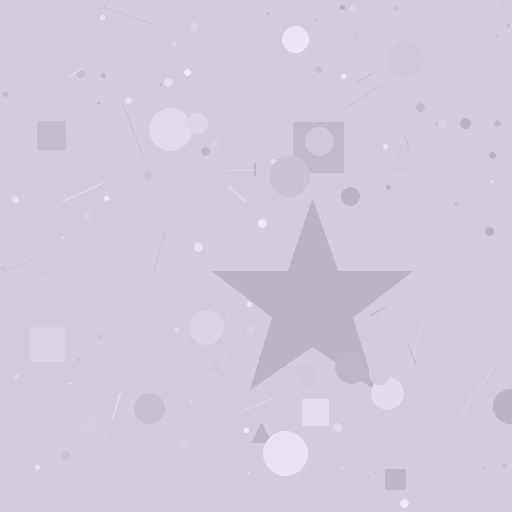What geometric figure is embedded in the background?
A star is embedded in the background.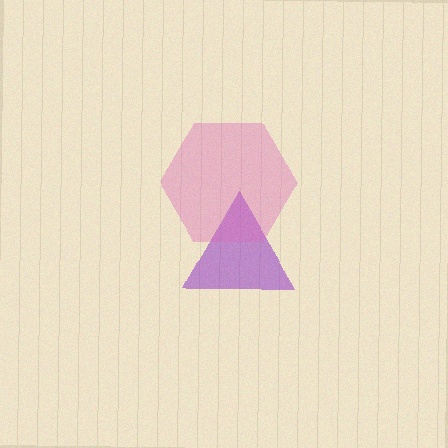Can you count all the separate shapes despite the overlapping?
Yes, there are 2 separate shapes.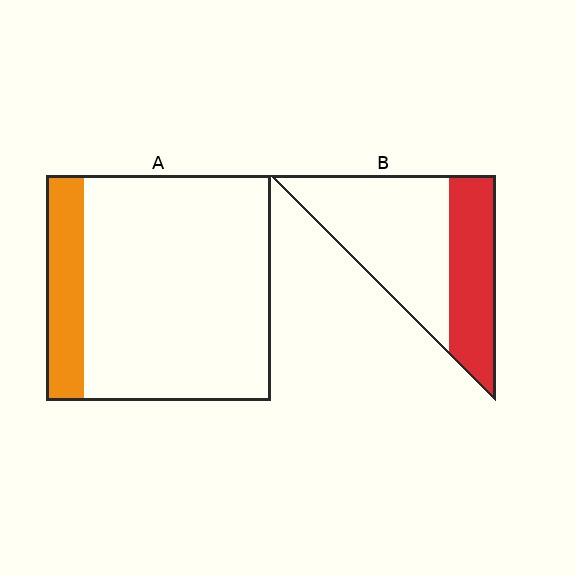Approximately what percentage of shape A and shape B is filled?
A is approximately 15% and B is approximately 35%.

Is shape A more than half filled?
No.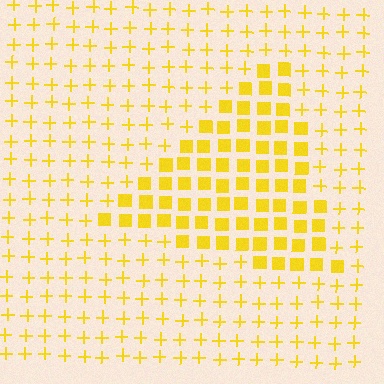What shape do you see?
I see a triangle.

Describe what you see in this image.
The image is filled with small yellow elements arranged in a uniform grid. A triangle-shaped region contains squares, while the surrounding area contains plus signs. The boundary is defined purely by the change in element shape.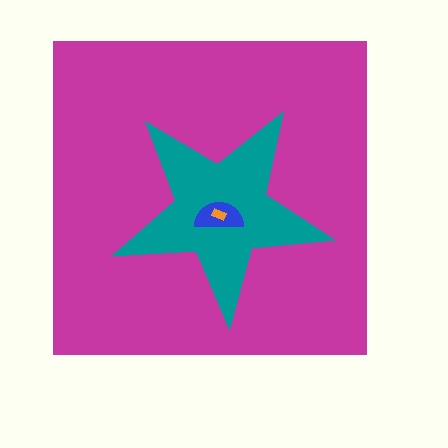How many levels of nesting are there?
4.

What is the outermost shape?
The magenta square.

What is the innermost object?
The orange rectangle.